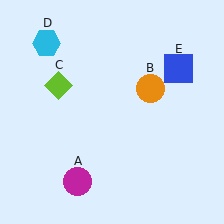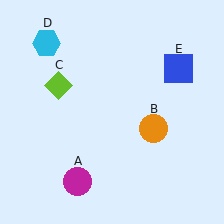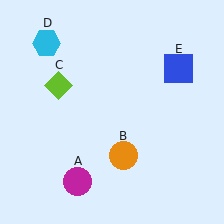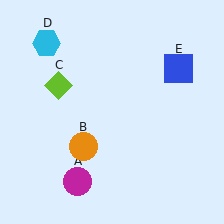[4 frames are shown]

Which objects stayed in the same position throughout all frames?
Magenta circle (object A) and lime diamond (object C) and cyan hexagon (object D) and blue square (object E) remained stationary.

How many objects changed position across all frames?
1 object changed position: orange circle (object B).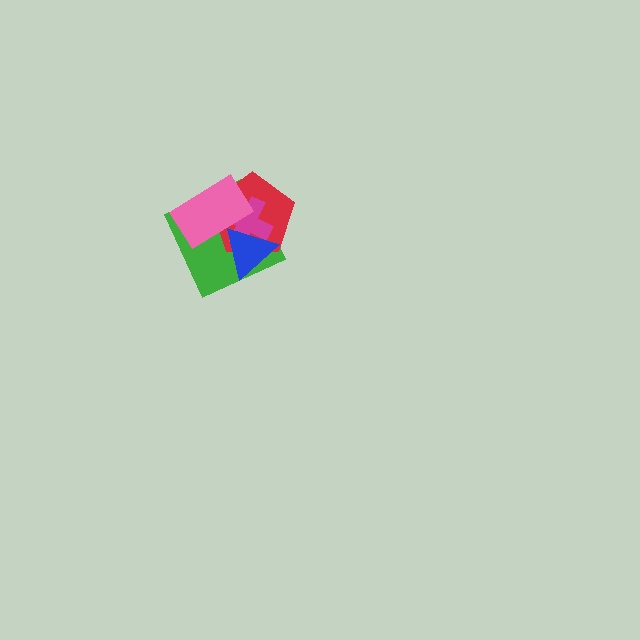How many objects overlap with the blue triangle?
4 objects overlap with the blue triangle.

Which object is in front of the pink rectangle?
The blue triangle is in front of the pink rectangle.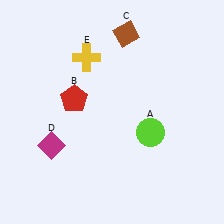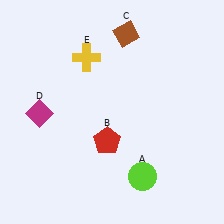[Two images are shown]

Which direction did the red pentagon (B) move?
The red pentagon (B) moved down.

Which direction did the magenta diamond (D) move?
The magenta diamond (D) moved up.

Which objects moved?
The objects that moved are: the lime circle (A), the red pentagon (B), the magenta diamond (D).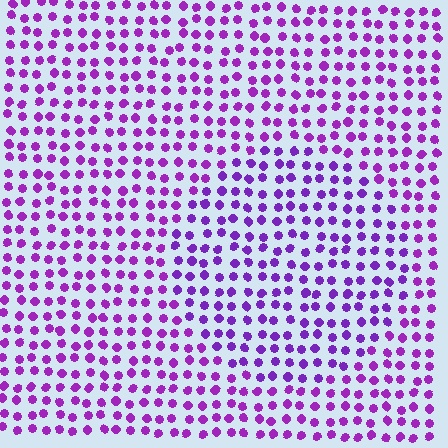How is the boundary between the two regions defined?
The boundary is defined purely by a slight shift in hue (about 16 degrees). Spacing, size, and orientation are identical on both sides.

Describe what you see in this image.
The image is filled with small purple elements in a uniform arrangement. A circle-shaped region is visible where the elements are tinted to a slightly different hue, forming a subtle color boundary.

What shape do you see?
I see a circle.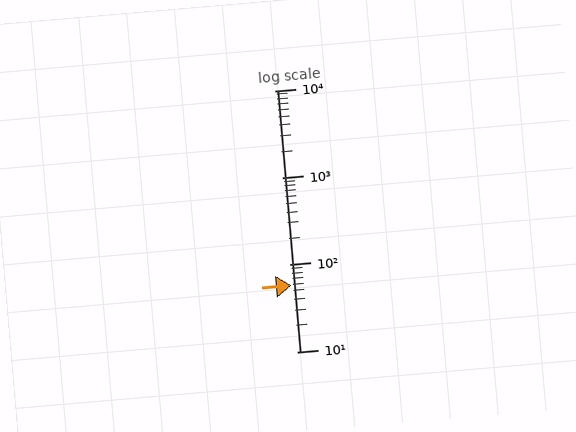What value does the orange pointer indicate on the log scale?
The pointer indicates approximately 57.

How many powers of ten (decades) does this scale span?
The scale spans 3 decades, from 10 to 10000.